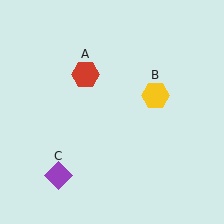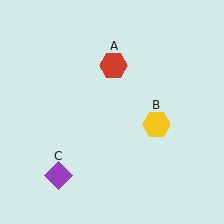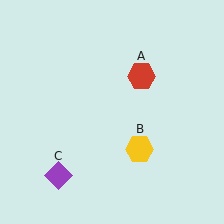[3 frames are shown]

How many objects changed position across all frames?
2 objects changed position: red hexagon (object A), yellow hexagon (object B).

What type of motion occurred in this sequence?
The red hexagon (object A), yellow hexagon (object B) rotated clockwise around the center of the scene.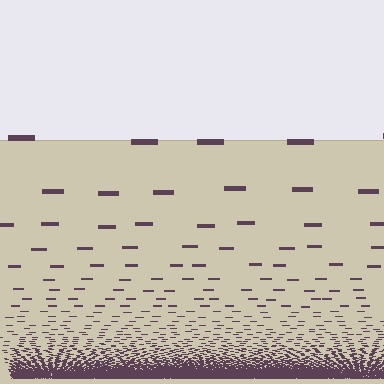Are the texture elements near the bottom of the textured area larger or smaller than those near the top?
Smaller. The gradient is inverted — elements near the bottom are smaller and denser.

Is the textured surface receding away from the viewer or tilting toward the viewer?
The surface appears to tilt toward the viewer. Texture elements get larger and sparser toward the top.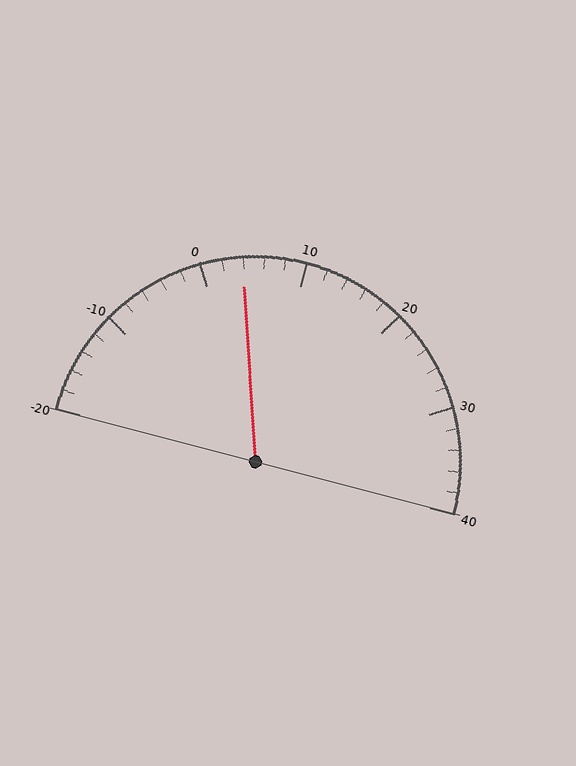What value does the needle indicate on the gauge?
The needle indicates approximately 4.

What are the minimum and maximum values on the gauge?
The gauge ranges from -20 to 40.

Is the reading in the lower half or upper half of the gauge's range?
The reading is in the lower half of the range (-20 to 40).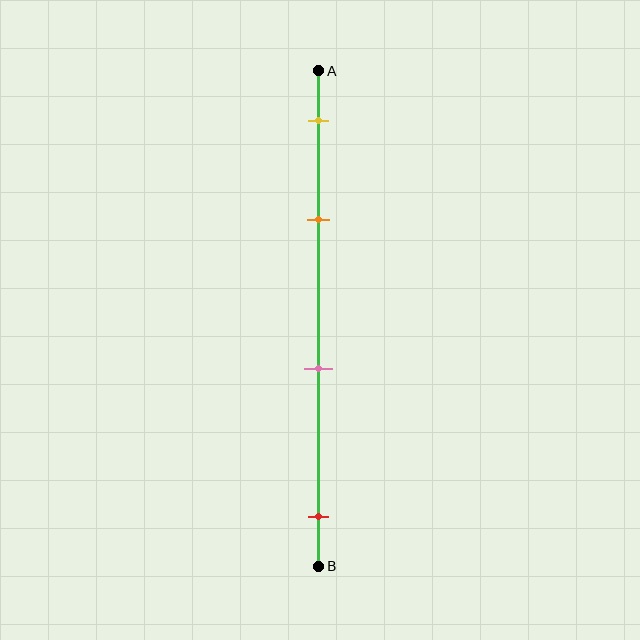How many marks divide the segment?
There are 4 marks dividing the segment.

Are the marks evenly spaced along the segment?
No, the marks are not evenly spaced.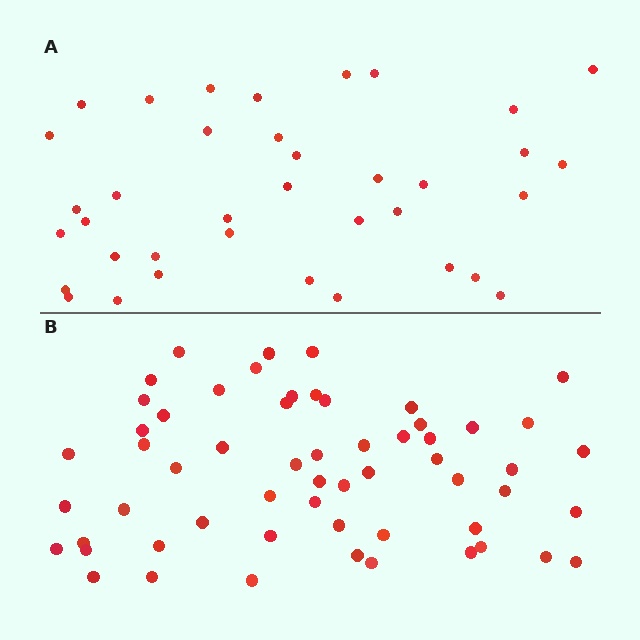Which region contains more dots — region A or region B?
Region B (the bottom region) has more dots.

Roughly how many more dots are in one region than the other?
Region B has approximately 20 more dots than region A.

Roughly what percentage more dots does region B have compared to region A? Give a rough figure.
About 55% more.